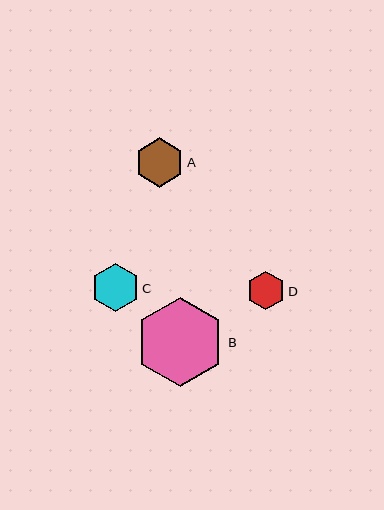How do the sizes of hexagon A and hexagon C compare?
Hexagon A and hexagon C are approximately the same size.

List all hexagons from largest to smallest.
From largest to smallest: B, A, C, D.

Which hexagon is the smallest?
Hexagon D is the smallest with a size of approximately 38 pixels.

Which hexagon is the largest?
Hexagon B is the largest with a size of approximately 89 pixels.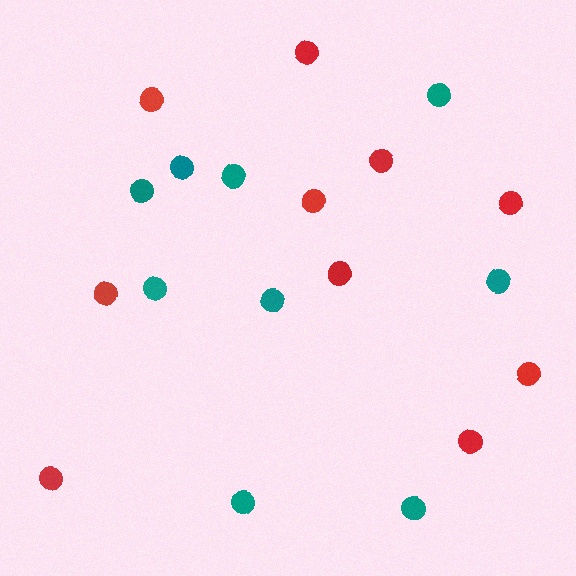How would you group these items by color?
There are 2 groups: one group of red circles (10) and one group of teal circles (9).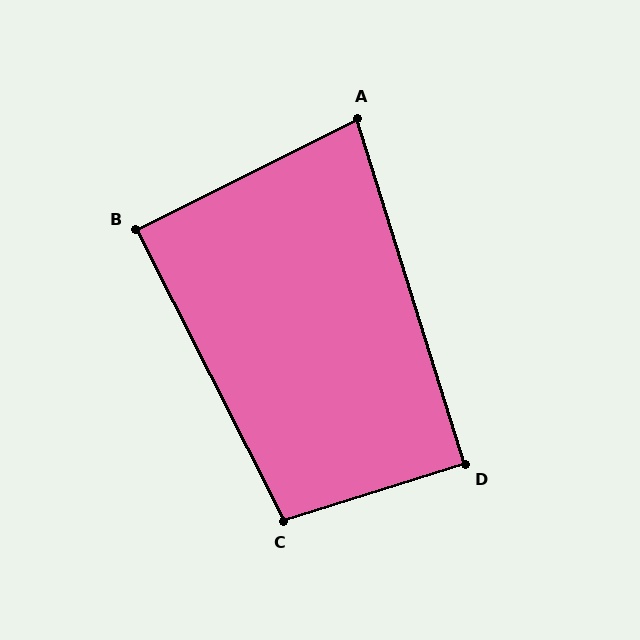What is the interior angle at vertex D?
Approximately 90 degrees (approximately right).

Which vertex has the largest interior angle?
C, at approximately 99 degrees.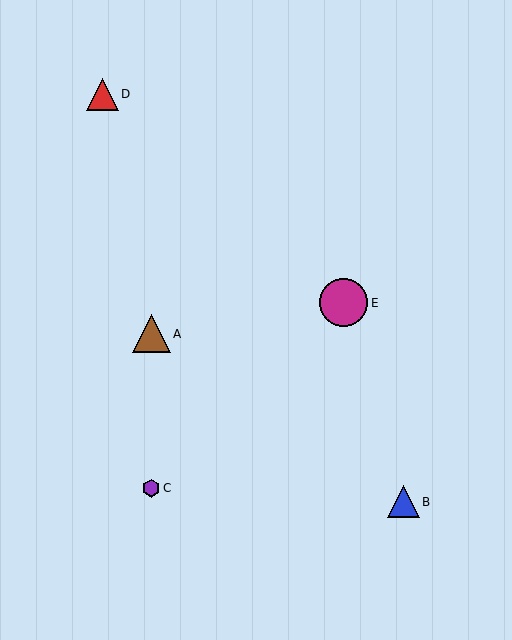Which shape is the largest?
The magenta circle (labeled E) is the largest.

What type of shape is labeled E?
Shape E is a magenta circle.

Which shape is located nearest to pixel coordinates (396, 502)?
The blue triangle (labeled B) at (404, 502) is nearest to that location.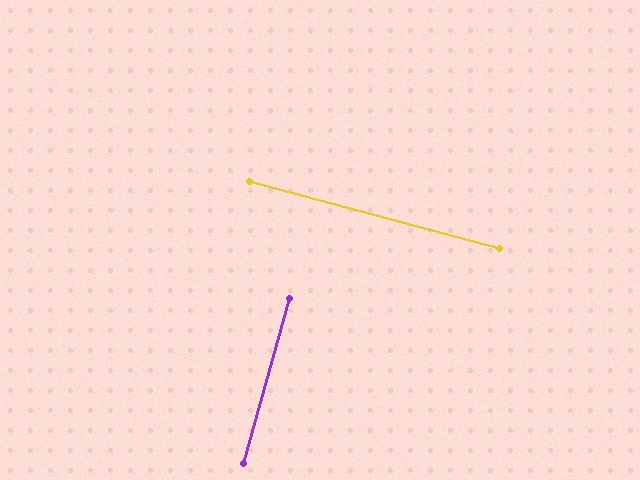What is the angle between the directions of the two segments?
Approximately 90 degrees.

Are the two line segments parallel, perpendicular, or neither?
Perpendicular — they meet at approximately 90°.